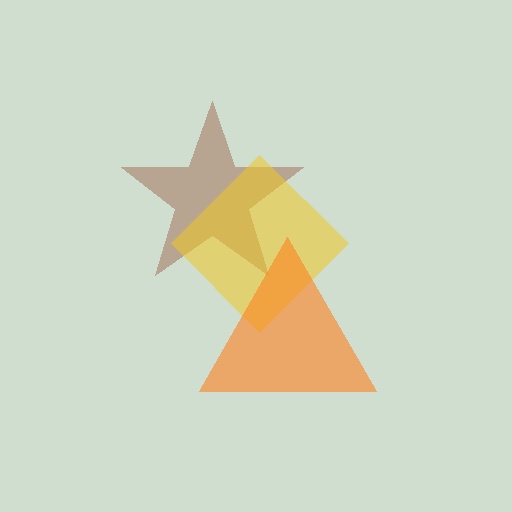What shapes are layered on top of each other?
The layered shapes are: a brown star, a yellow diamond, an orange triangle.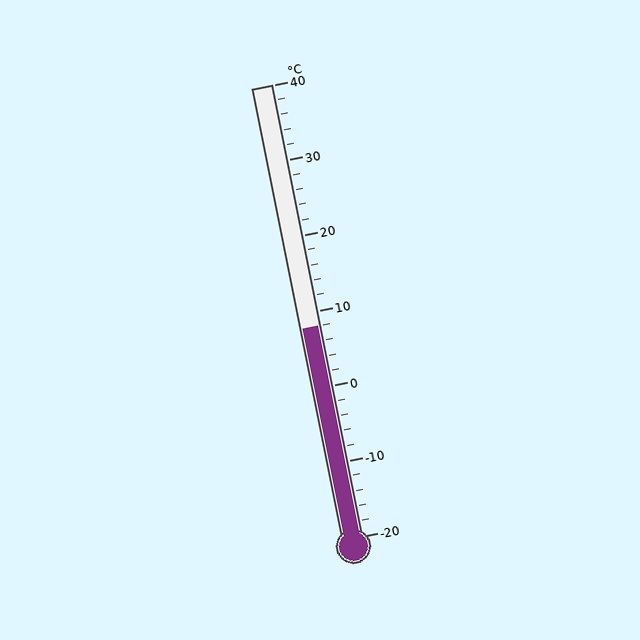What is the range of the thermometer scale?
The thermometer scale ranges from -20°C to 40°C.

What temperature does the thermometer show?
The thermometer shows approximately 8°C.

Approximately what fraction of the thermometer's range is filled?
The thermometer is filled to approximately 45% of its range.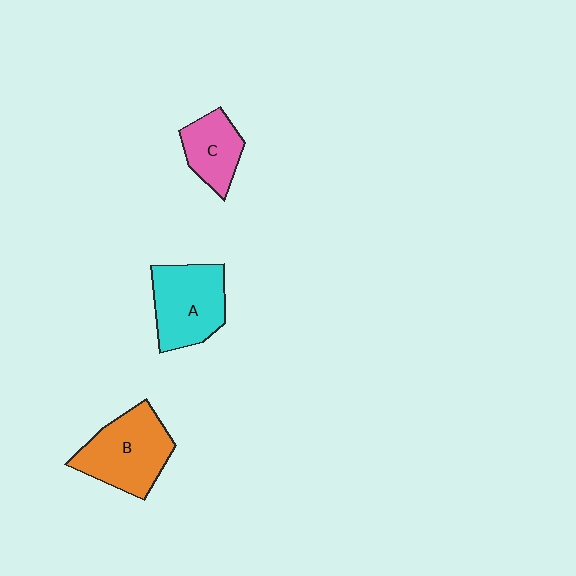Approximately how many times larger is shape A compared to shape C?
Approximately 1.6 times.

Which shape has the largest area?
Shape B (orange).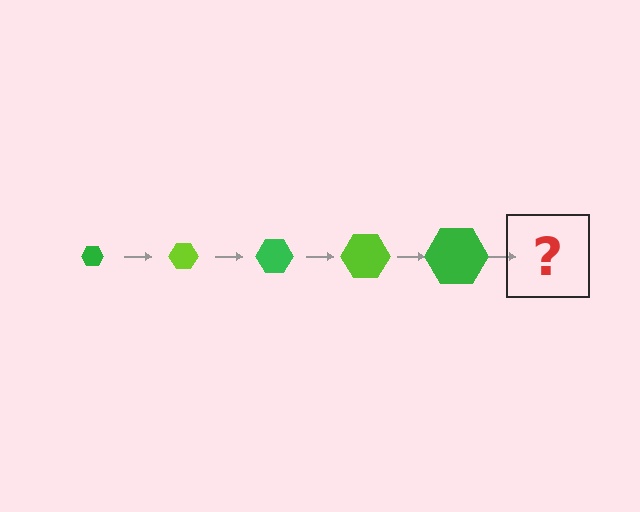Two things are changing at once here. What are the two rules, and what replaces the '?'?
The two rules are that the hexagon grows larger each step and the color cycles through green and lime. The '?' should be a lime hexagon, larger than the previous one.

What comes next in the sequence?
The next element should be a lime hexagon, larger than the previous one.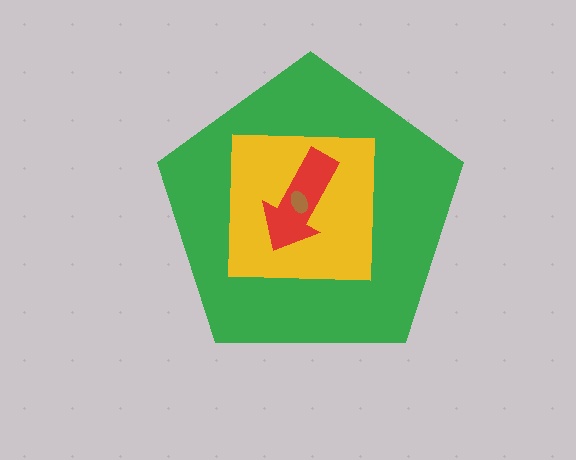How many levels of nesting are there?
4.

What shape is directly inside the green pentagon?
The yellow square.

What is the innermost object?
The brown ellipse.